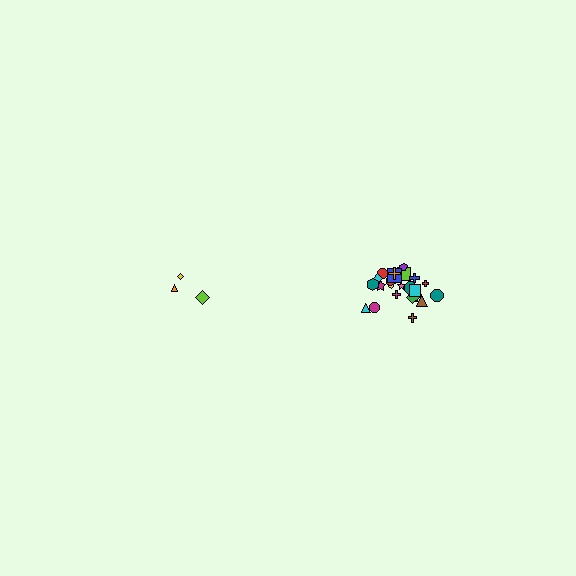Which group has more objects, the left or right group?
The right group.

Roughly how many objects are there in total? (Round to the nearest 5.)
Roughly 30 objects in total.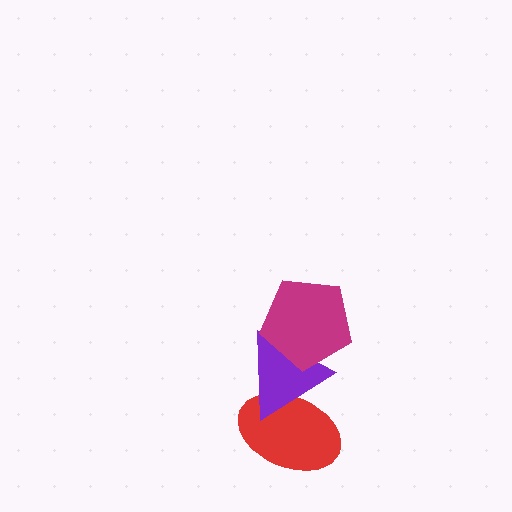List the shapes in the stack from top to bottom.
From top to bottom: the magenta pentagon, the purple triangle, the red ellipse.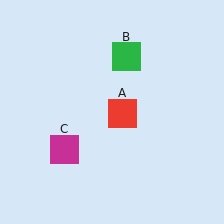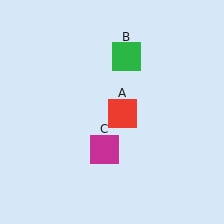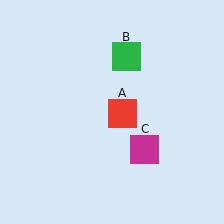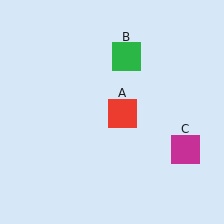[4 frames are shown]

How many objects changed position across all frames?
1 object changed position: magenta square (object C).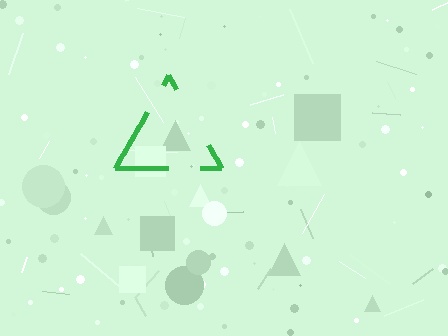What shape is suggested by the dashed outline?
The dashed outline suggests a triangle.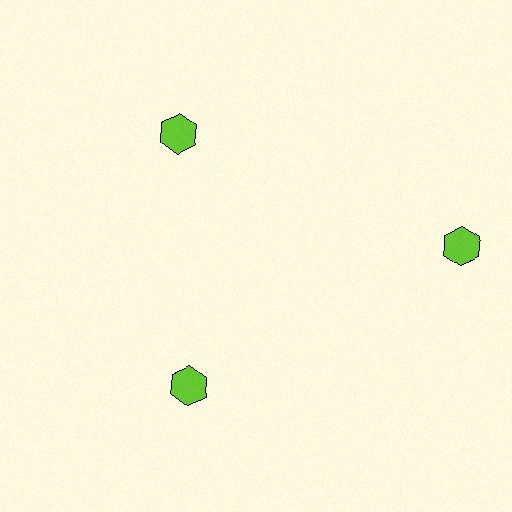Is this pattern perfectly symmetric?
No. The 3 lime hexagons are arranged in a ring, but one element near the 3 o'clock position is pushed outward from the center, breaking the 3-fold rotational symmetry.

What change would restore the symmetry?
The symmetry would be restored by moving it inward, back onto the ring so that all 3 hexagons sit at equal angles and equal distance from the center.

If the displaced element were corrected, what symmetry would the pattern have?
It would have 3-fold rotational symmetry — the pattern would map onto itself every 120 degrees.